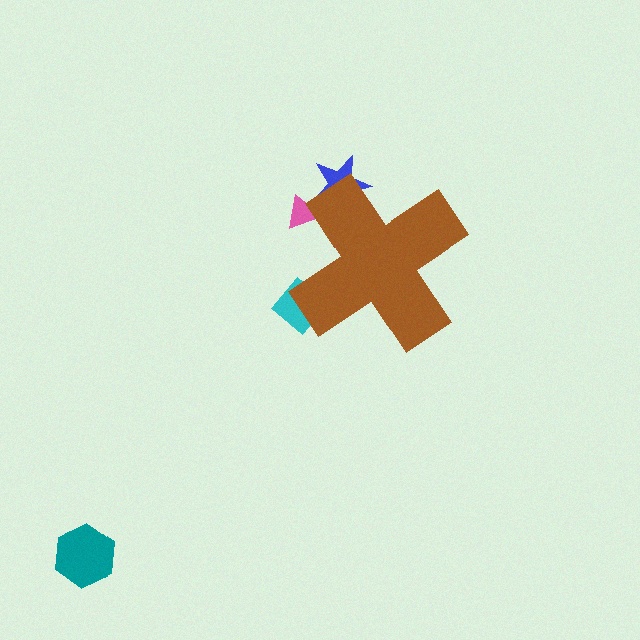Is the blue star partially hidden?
Yes, the blue star is partially hidden behind the brown cross.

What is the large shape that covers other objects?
A brown cross.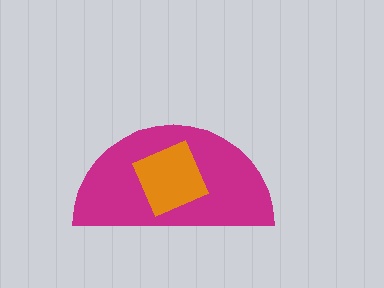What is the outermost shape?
The magenta semicircle.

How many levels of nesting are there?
2.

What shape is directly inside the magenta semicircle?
The orange square.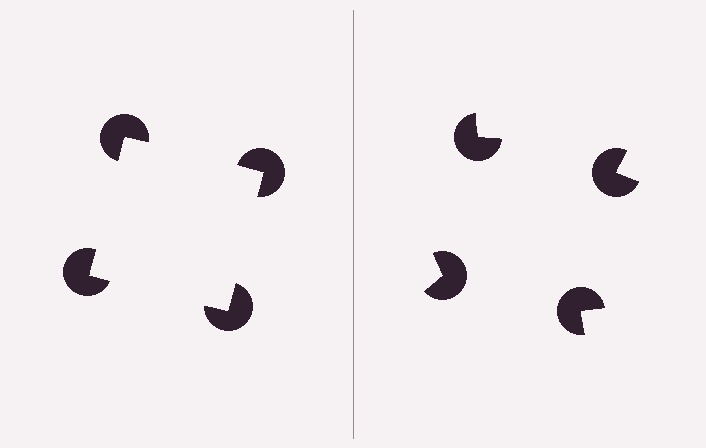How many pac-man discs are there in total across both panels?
8 — 4 on each side.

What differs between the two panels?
The pac-man discs are positioned identically on both sides; only the wedge orientations differ. On the left they align to a square; on the right they are misaligned.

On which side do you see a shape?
An illusory square appears on the left side. On the right side the wedge cuts are rotated, so no coherent shape forms.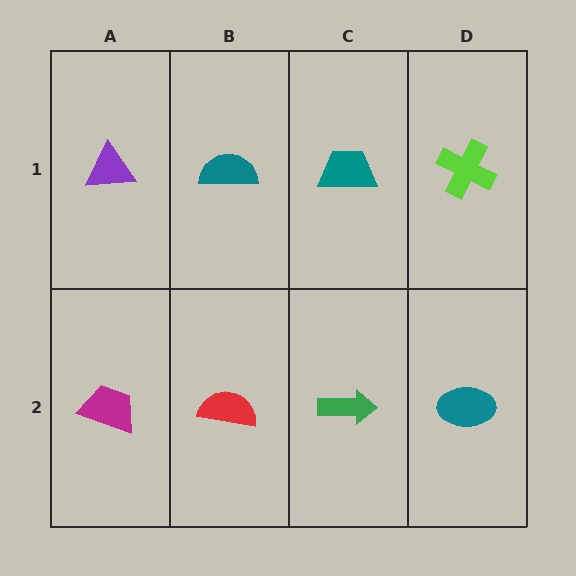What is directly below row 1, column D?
A teal ellipse.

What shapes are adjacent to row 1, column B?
A red semicircle (row 2, column B), a purple triangle (row 1, column A), a teal trapezoid (row 1, column C).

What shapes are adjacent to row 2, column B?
A teal semicircle (row 1, column B), a magenta trapezoid (row 2, column A), a green arrow (row 2, column C).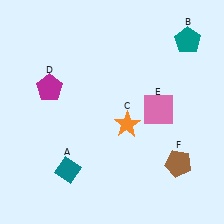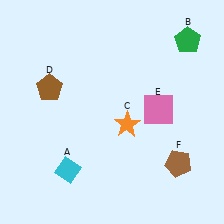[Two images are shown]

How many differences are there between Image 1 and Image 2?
There are 3 differences between the two images.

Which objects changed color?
A changed from teal to cyan. B changed from teal to green. D changed from magenta to brown.